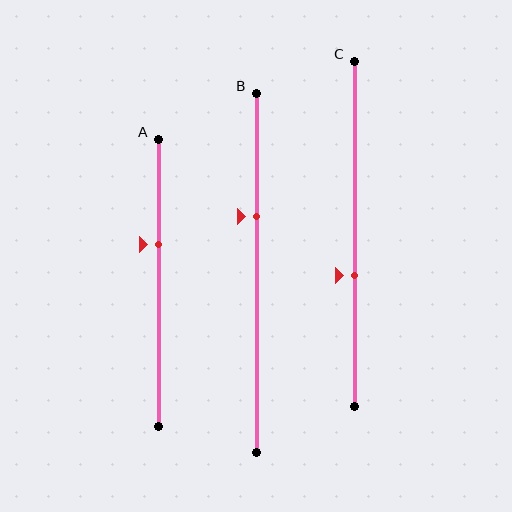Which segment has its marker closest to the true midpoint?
Segment C has its marker closest to the true midpoint.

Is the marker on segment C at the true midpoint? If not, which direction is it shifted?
No, the marker on segment C is shifted downward by about 12% of the segment length.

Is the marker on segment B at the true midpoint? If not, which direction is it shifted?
No, the marker on segment B is shifted upward by about 16% of the segment length.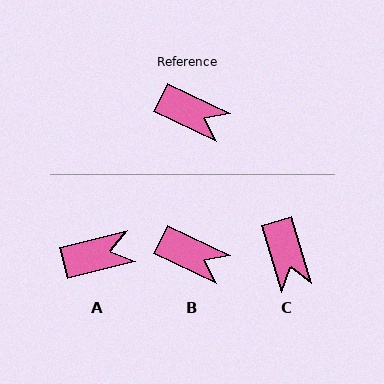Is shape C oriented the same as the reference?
No, it is off by about 47 degrees.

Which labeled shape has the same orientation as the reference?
B.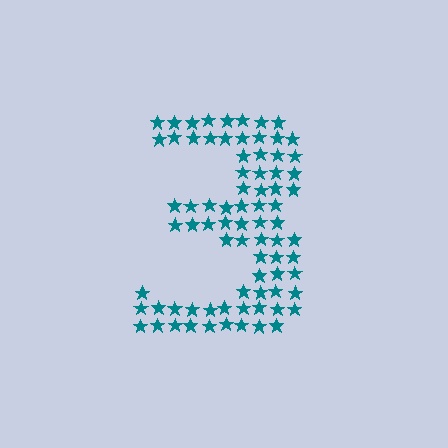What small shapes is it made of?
It is made of small stars.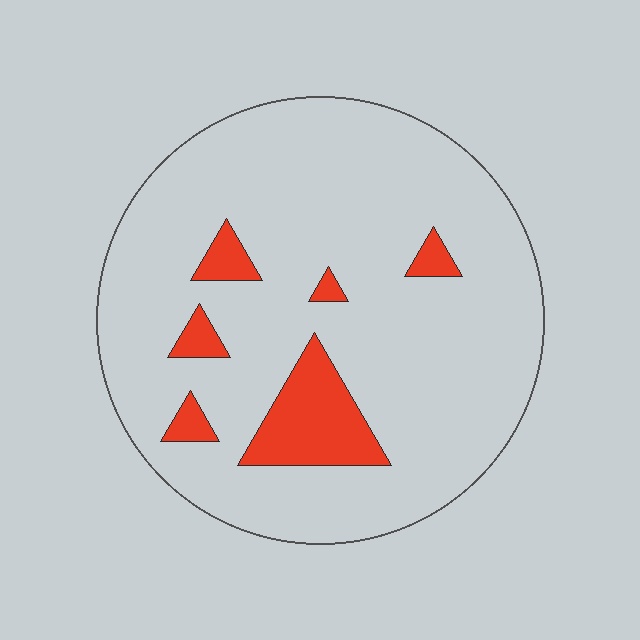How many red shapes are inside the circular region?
6.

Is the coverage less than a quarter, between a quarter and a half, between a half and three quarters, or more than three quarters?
Less than a quarter.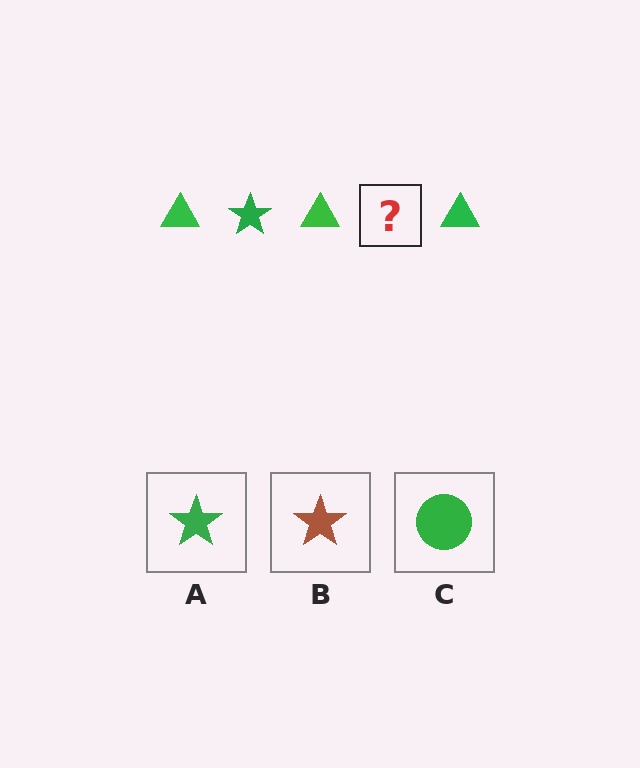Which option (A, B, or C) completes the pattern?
A.